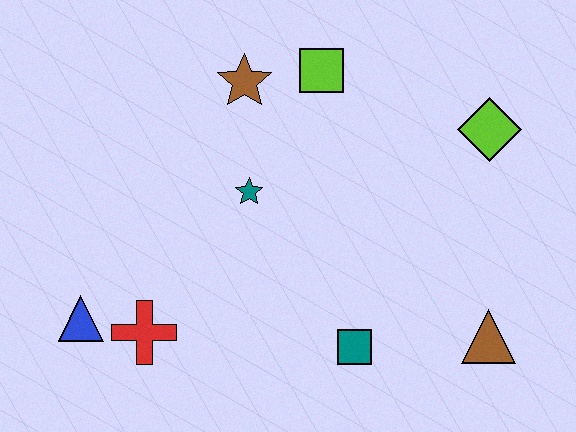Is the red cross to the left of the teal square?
Yes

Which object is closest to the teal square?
The brown triangle is closest to the teal square.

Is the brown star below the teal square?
No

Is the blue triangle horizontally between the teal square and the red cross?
No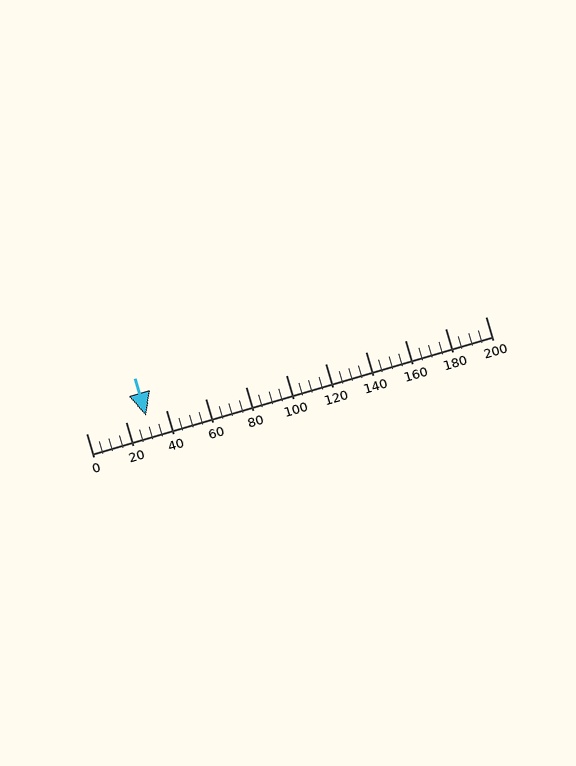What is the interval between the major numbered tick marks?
The major tick marks are spaced 20 units apart.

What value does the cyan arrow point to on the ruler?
The cyan arrow points to approximately 30.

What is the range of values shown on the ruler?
The ruler shows values from 0 to 200.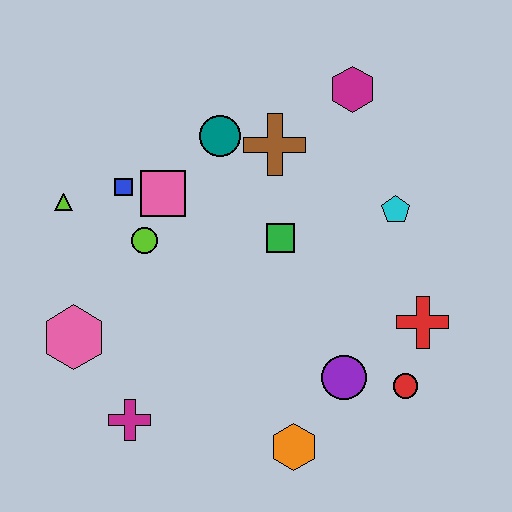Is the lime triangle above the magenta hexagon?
No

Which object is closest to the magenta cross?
The pink hexagon is closest to the magenta cross.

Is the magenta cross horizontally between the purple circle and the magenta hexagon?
No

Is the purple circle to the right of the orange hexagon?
Yes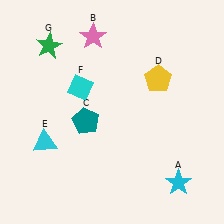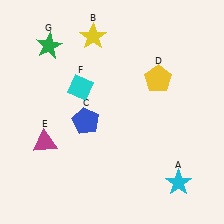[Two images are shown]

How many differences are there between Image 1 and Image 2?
There are 3 differences between the two images.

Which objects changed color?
B changed from pink to yellow. C changed from teal to blue. E changed from cyan to magenta.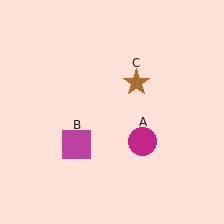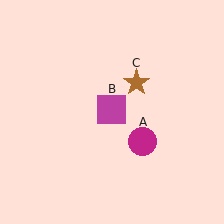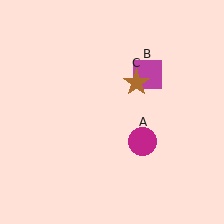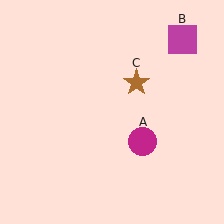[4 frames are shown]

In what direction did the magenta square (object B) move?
The magenta square (object B) moved up and to the right.